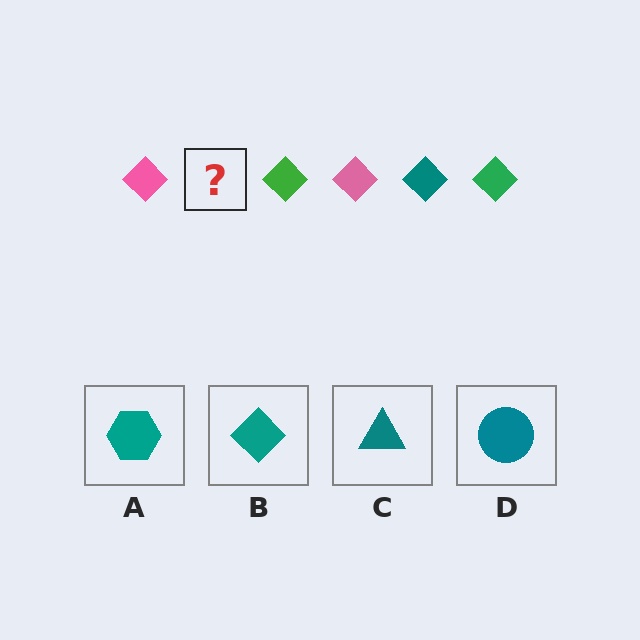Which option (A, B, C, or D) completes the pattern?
B.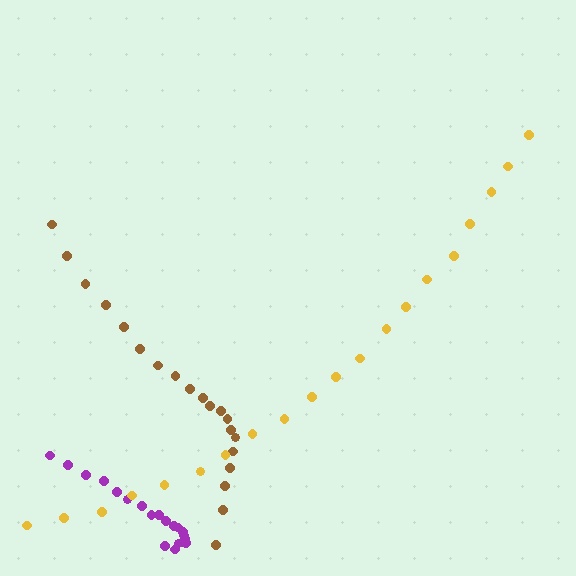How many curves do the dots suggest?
There are 3 distinct paths.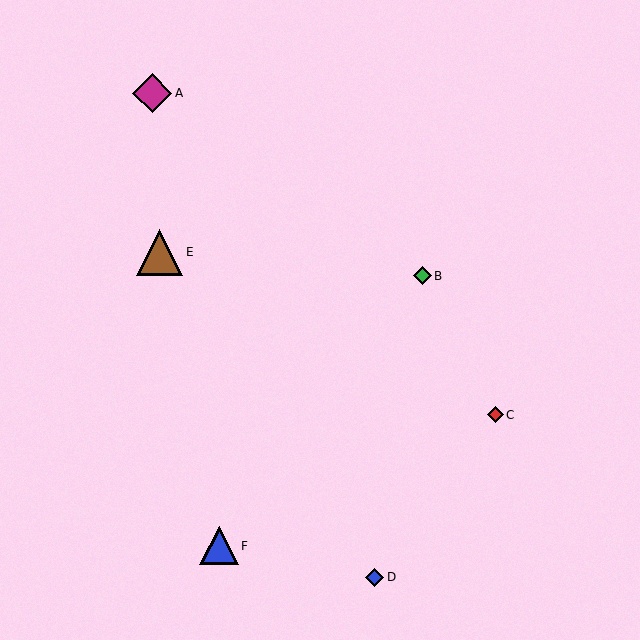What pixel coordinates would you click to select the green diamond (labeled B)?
Click at (422, 276) to select the green diamond B.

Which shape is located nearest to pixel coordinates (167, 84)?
The magenta diamond (labeled A) at (152, 93) is nearest to that location.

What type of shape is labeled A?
Shape A is a magenta diamond.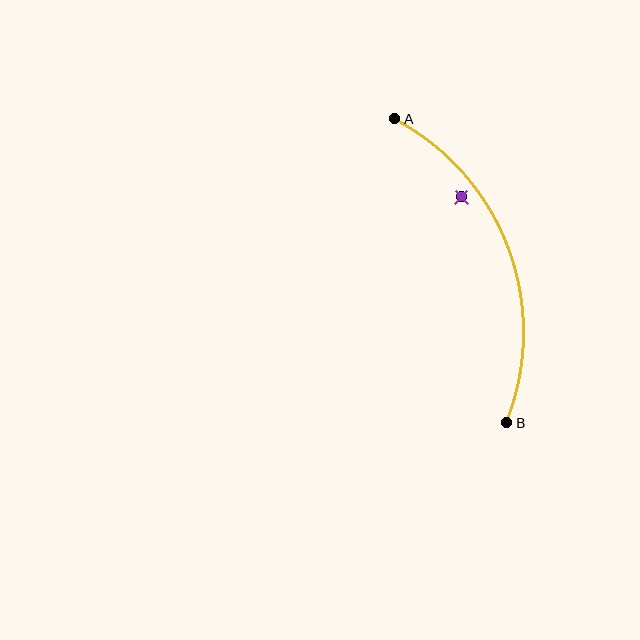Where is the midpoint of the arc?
The arc midpoint is the point on the curve farthest from the straight line joining A and B. It sits to the right of that line.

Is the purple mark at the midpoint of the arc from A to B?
No — the purple mark does not lie on the arc at all. It sits slightly inside the curve.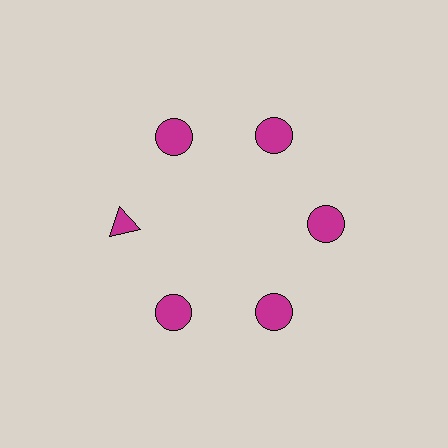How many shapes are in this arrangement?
There are 6 shapes arranged in a ring pattern.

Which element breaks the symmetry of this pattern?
The magenta triangle at roughly the 9 o'clock position breaks the symmetry. All other shapes are magenta circles.